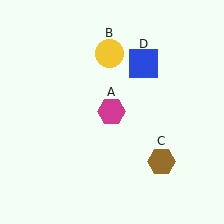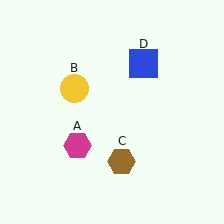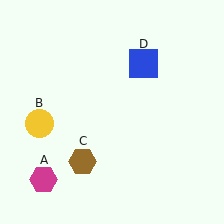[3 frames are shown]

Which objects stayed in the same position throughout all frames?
Blue square (object D) remained stationary.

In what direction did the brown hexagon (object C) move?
The brown hexagon (object C) moved left.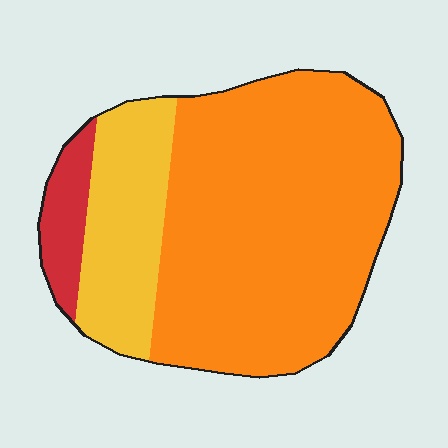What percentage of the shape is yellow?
Yellow covers 22% of the shape.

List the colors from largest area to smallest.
From largest to smallest: orange, yellow, red.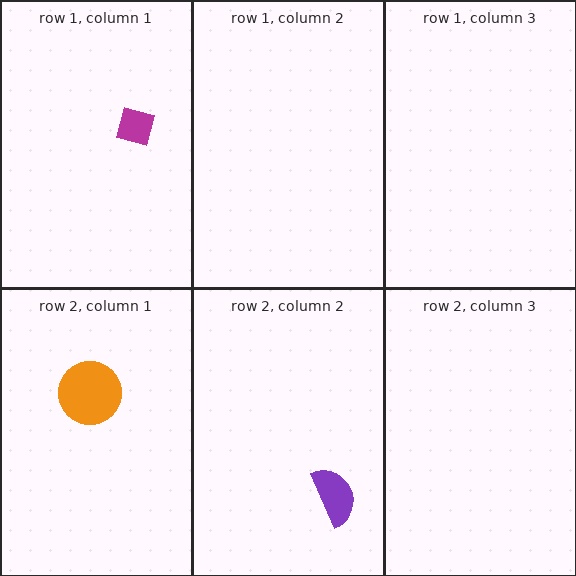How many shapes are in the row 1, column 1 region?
1.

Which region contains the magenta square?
The row 1, column 1 region.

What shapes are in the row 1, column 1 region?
The magenta square.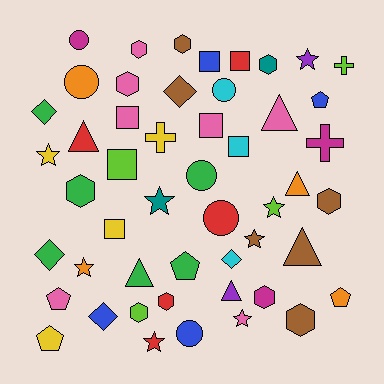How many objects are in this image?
There are 50 objects.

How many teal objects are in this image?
There are 2 teal objects.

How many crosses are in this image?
There are 3 crosses.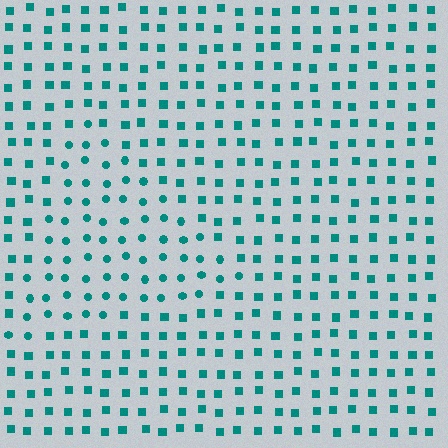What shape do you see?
I see a triangle.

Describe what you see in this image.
The image is filled with small teal elements arranged in a uniform grid. A triangle-shaped region contains circles, while the surrounding area contains squares. The boundary is defined purely by the change in element shape.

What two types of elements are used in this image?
The image uses circles inside the triangle region and squares outside it.